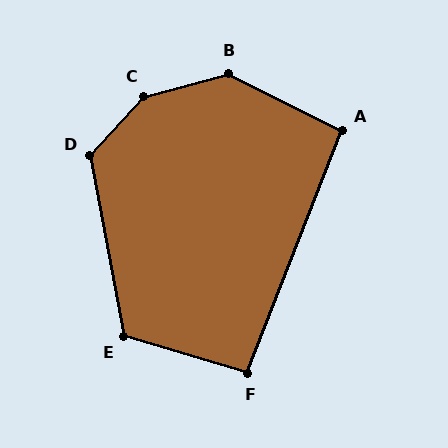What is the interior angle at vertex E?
Approximately 117 degrees (obtuse).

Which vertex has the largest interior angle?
C, at approximately 148 degrees.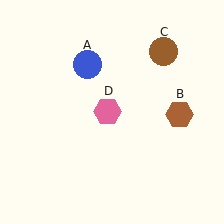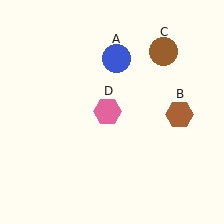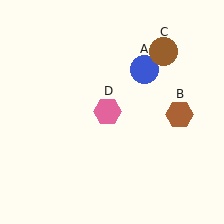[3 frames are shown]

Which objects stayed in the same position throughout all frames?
Brown hexagon (object B) and brown circle (object C) and pink hexagon (object D) remained stationary.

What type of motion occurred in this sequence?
The blue circle (object A) rotated clockwise around the center of the scene.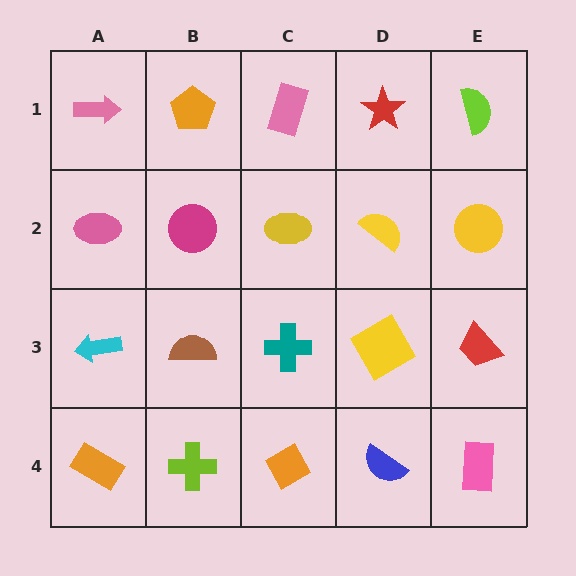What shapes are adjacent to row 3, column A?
A pink ellipse (row 2, column A), an orange rectangle (row 4, column A), a brown semicircle (row 3, column B).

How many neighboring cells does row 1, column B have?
3.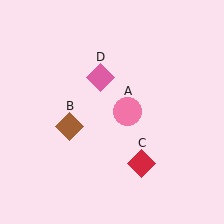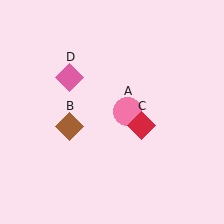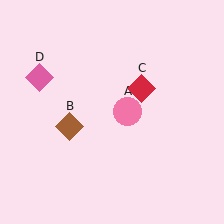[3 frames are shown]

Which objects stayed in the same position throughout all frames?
Pink circle (object A) and brown diamond (object B) remained stationary.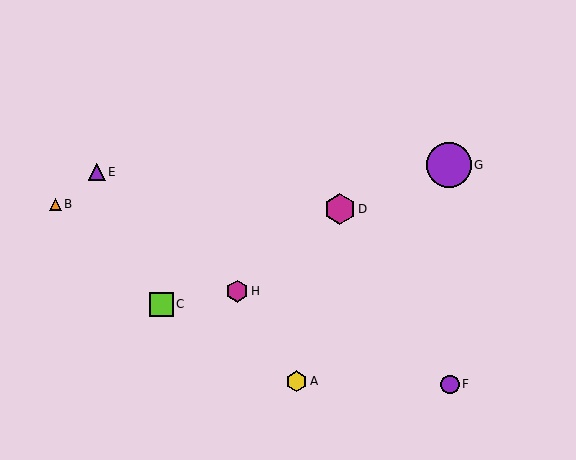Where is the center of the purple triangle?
The center of the purple triangle is at (97, 172).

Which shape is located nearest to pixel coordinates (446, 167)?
The purple circle (labeled G) at (449, 165) is nearest to that location.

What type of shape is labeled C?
Shape C is a lime square.